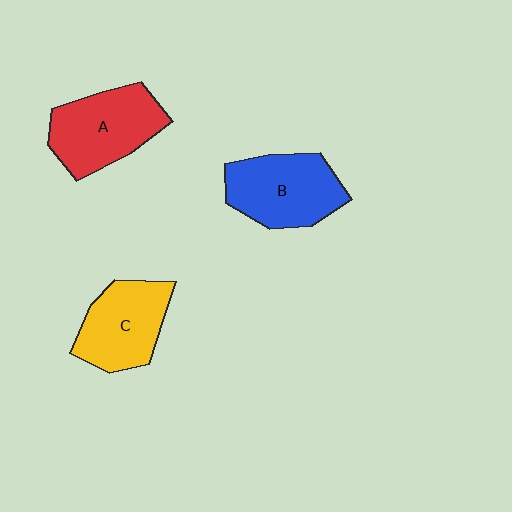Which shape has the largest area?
Shape A (red).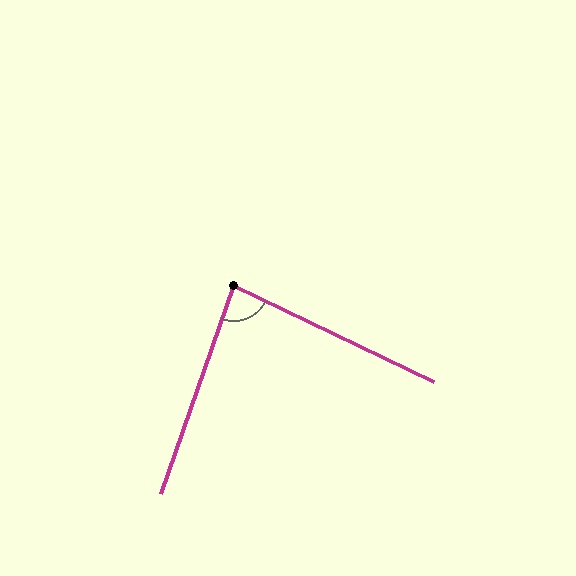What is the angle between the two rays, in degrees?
Approximately 84 degrees.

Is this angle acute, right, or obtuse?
It is acute.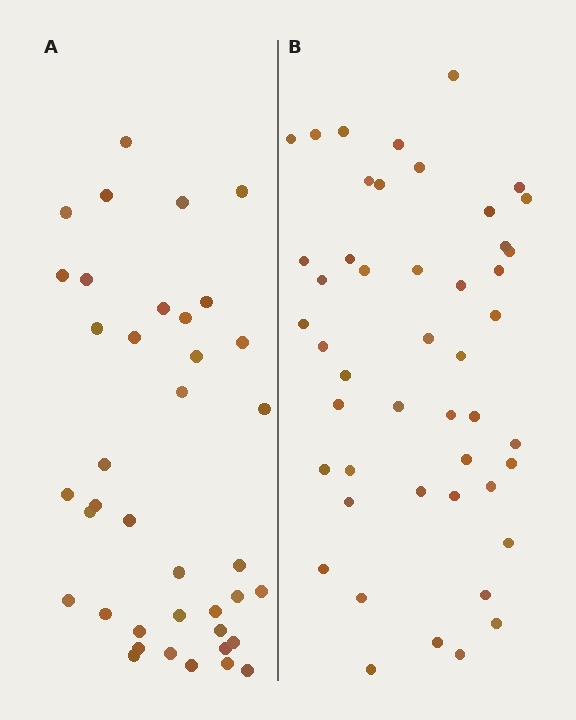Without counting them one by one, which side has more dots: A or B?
Region B (the right region) has more dots.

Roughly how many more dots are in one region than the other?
Region B has roughly 8 or so more dots than region A.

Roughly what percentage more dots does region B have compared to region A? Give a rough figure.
About 20% more.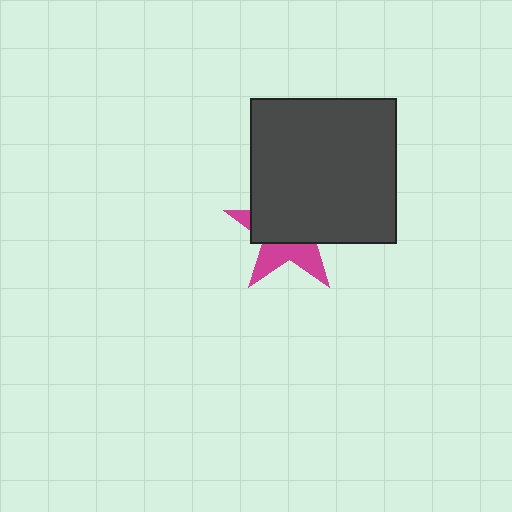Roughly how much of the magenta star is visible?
A small part of it is visible (roughly 38%).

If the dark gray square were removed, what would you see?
You would see the complete magenta star.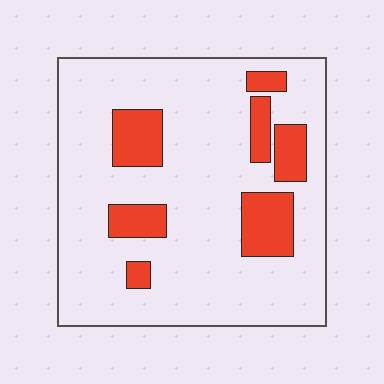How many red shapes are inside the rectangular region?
7.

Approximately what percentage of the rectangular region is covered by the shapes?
Approximately 20%.